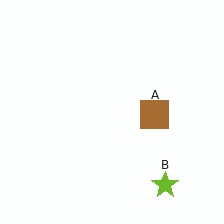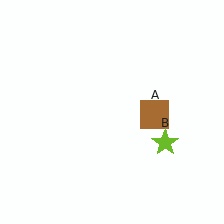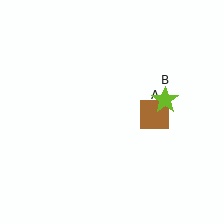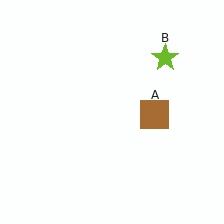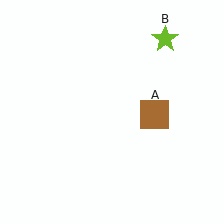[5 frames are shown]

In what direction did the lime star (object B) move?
The lime star (object B) moved up.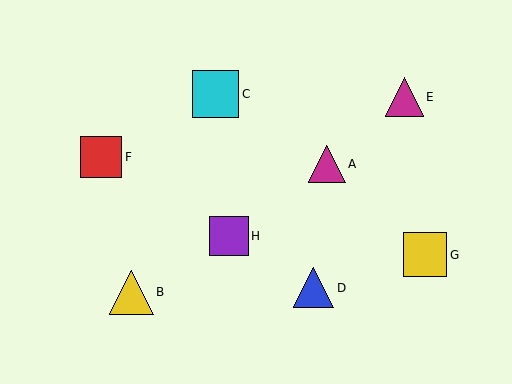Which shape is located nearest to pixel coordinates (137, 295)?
The yellow triangle (labeled B) at (132, 292) is nearest to that location.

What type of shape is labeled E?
Shape E is a magenta triangle.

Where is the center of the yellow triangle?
The center of the yellow triangle is at (132, 292).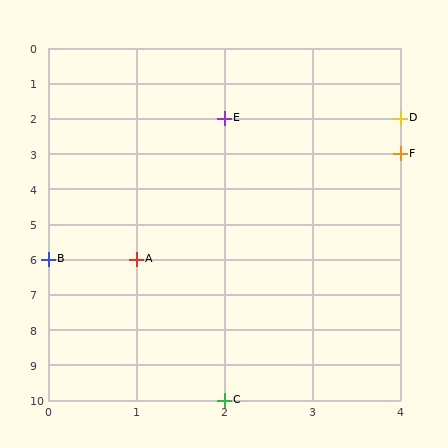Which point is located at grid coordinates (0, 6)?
Point B is at (0, 6).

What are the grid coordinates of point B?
Point B is at grid coordinates (0, 6).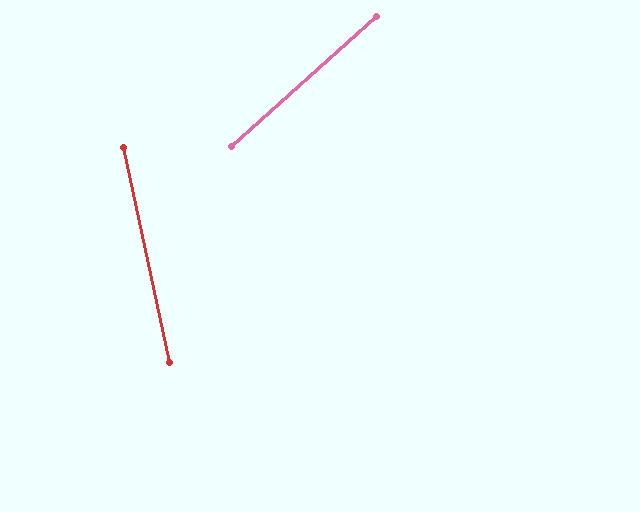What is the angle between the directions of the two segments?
Approximately 60 degrees.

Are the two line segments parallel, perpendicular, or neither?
Neither parallel nor perpendicular — they differ by about 60°.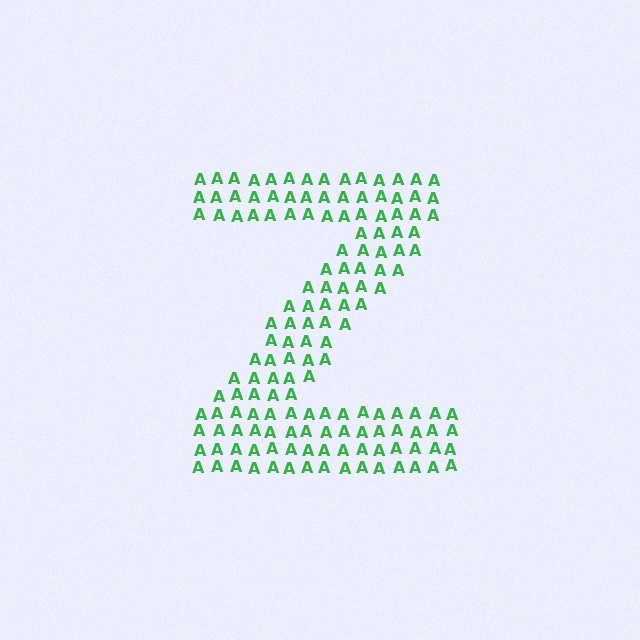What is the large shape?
The large shape is the letter Z.